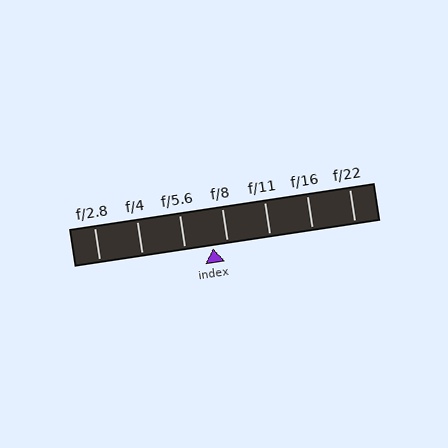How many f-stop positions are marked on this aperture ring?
There are 7 f-stop positions marked.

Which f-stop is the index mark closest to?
The index mark is closest to f/8.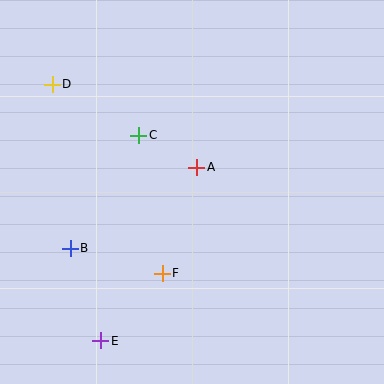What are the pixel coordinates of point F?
Point F is at (162, 273).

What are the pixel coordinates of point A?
Point A is at (197, 167).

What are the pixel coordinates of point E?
Point E is at (101, 341).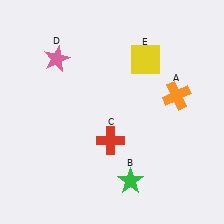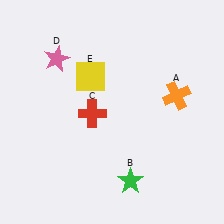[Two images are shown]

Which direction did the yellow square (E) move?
The yellow square (E) moved left.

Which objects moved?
The objects that moved are: the red cross (C), the yellow square (E).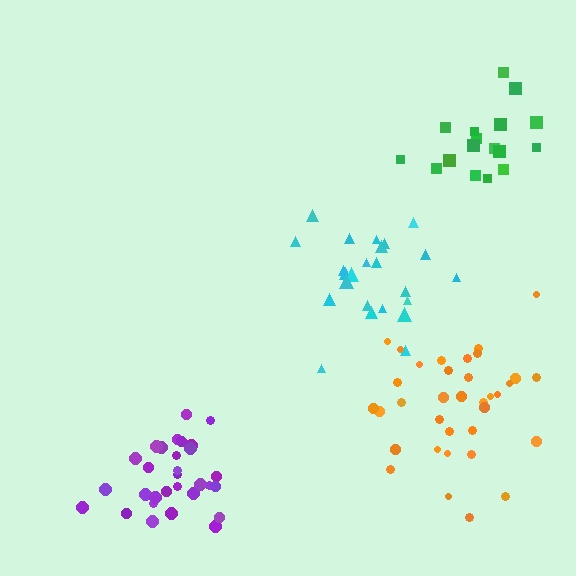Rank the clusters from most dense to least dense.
purple, orange, green, cyan.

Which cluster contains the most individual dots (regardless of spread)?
Orange (35).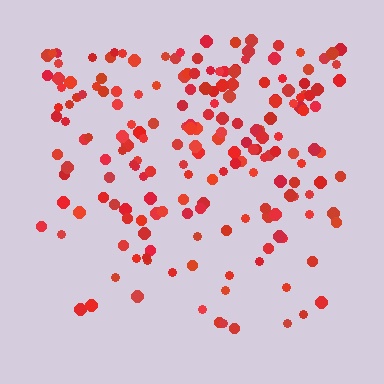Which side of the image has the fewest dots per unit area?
The bottom.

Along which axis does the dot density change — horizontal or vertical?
Vertical.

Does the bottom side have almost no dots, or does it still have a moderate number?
Still a moderate number, just noticeably fewer than the top.